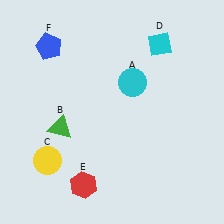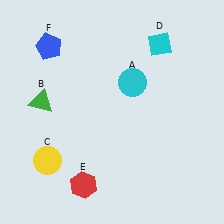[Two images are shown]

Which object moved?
The green triangle (B) moved up.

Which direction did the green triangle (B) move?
The green triangle (B) moved up.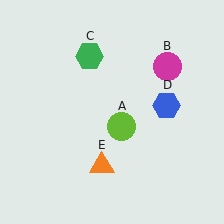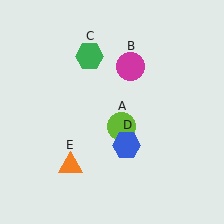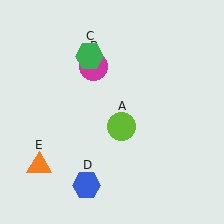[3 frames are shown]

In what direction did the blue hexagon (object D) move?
The blue hexagon (object D) moved down and to the left.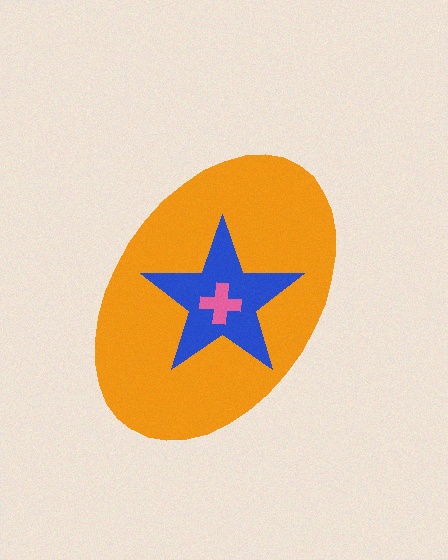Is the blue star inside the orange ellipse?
Yes.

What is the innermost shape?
The pink cross.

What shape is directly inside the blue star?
The pink cross.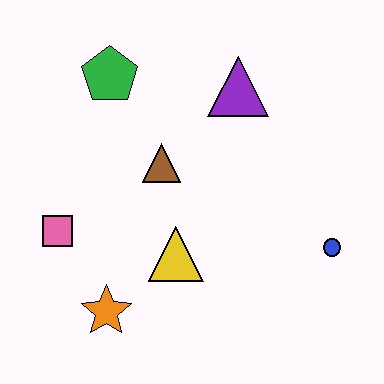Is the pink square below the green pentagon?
Yes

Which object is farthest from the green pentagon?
The blue circle is farthest from the green pentagon.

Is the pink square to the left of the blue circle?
Yes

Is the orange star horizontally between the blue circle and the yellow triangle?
No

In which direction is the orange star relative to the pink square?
The orange star is below the pink square.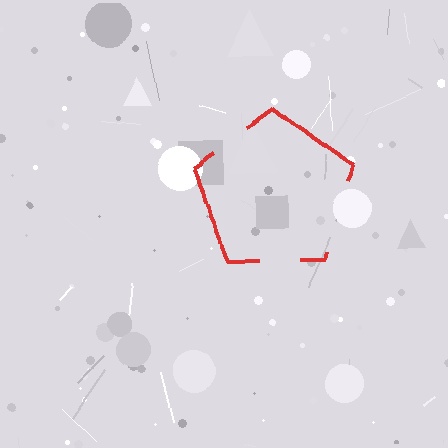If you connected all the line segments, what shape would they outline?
They would outline a pentagon.